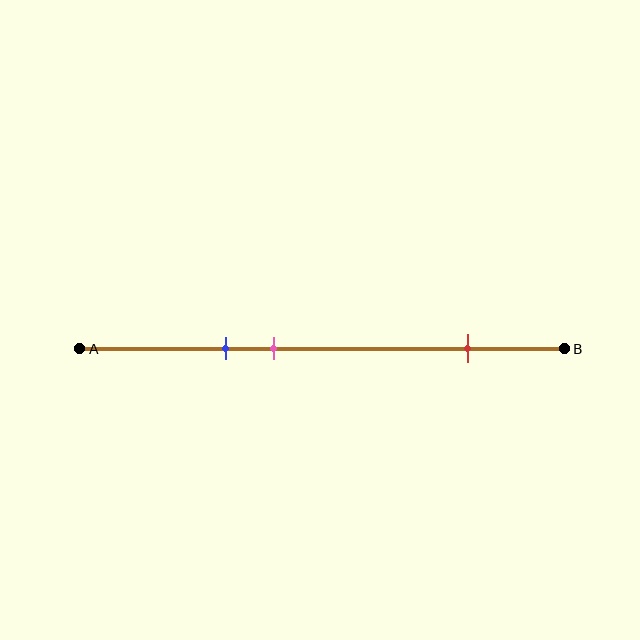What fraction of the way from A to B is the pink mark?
The pink mark is approximately 40% (0.4) of the way from A to B.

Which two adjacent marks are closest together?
The blue and pink marks are the closest adjacent pair.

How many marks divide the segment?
There are 3 marks dividing the segment.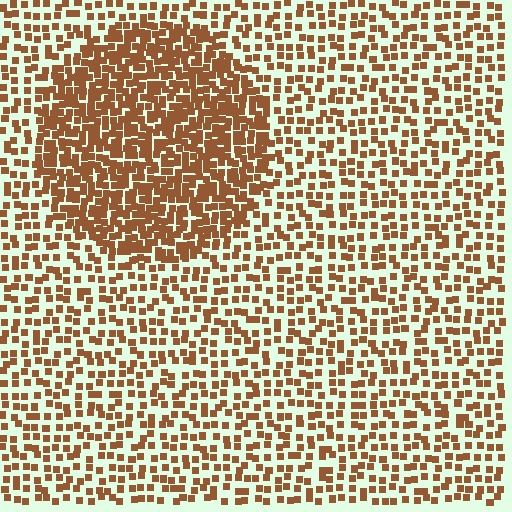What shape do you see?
I see a circle.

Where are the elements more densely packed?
The elements are more densely packed inside the circle boundary.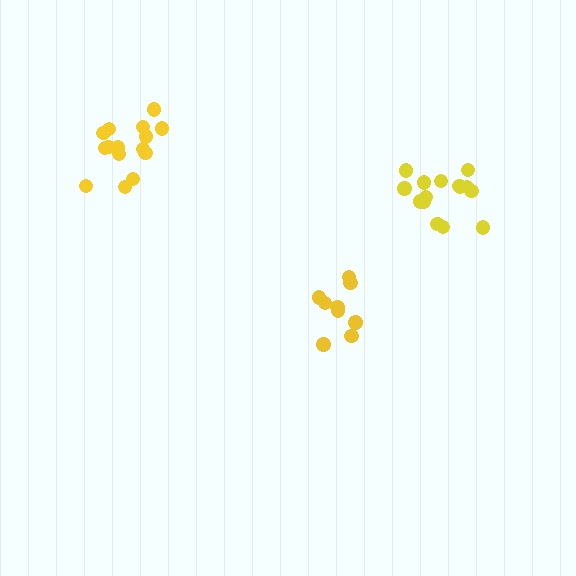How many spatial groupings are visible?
There are 3 spatial groupings.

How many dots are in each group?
Group 1: 9 dots, Group 2: 15 dots, Group 3: 15 dots (39 total).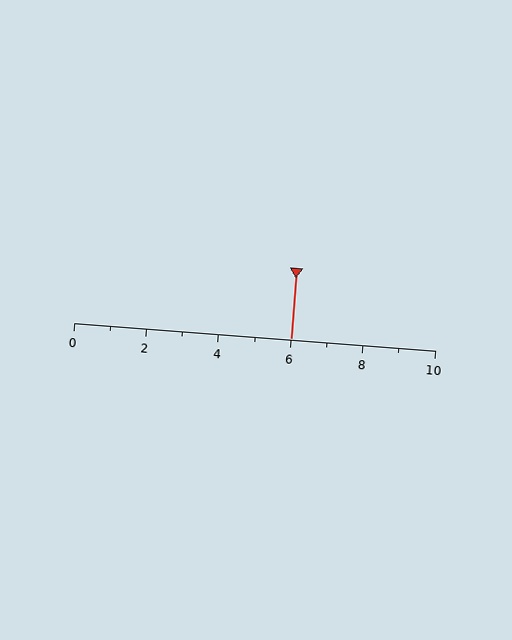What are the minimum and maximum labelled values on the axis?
The axis runs from 0 to 10.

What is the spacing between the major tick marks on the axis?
The major ticks are spaced 2 apart.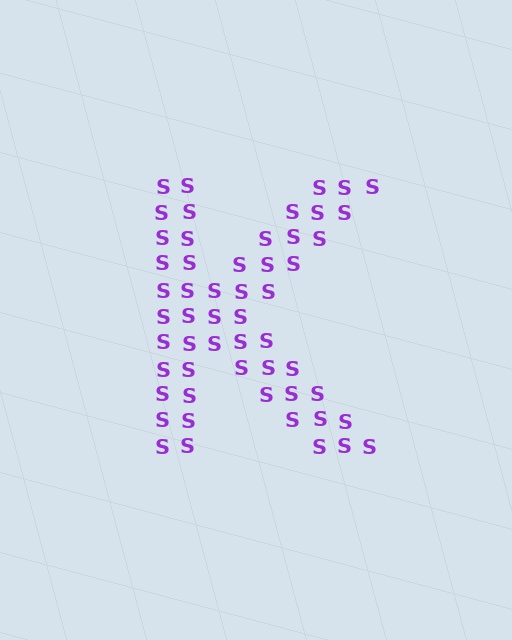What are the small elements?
The small elements are letter S's.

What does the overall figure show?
The overall figure shows the letter K.